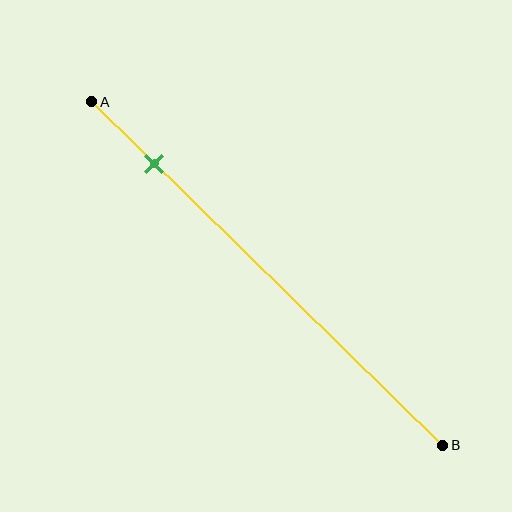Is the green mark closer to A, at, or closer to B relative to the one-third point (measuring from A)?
The green mark is closer to point A than the one-third point of segment AB.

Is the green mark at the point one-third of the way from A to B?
No, the mark is at about 20% from A, not at the 33% one-third point.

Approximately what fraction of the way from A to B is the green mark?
The green mark is approximately 20% of the way from A to B.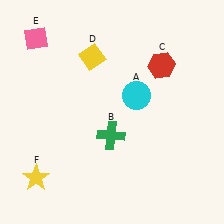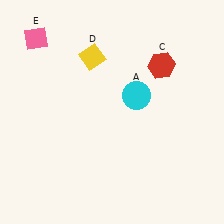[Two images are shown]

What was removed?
The yellow star (F), the green cross (B) were removed in Image 2.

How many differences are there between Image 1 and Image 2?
There are 2 differences between the two images.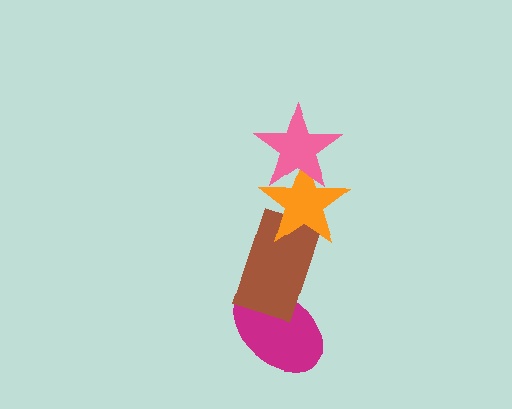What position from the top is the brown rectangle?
The brown rectangle is 3rd from the top.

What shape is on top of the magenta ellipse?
The brown rectangle is on top of the magenta ellipse.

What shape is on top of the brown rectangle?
The orange star is on top of the brown rectangle.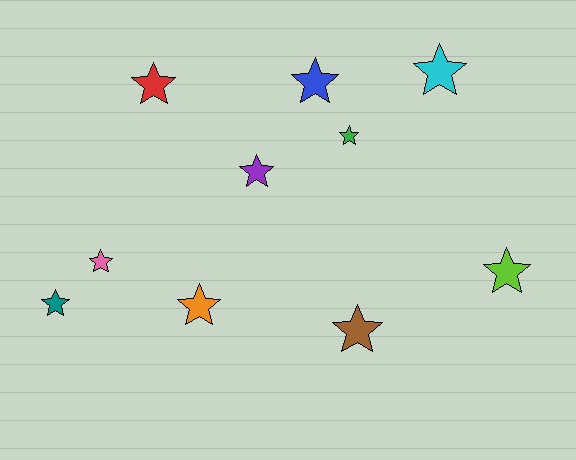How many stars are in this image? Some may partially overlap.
There are 10 stars.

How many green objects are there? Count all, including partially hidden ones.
There is 1 green object.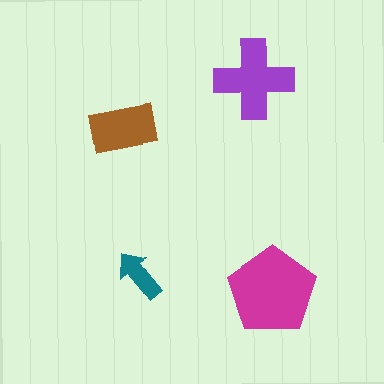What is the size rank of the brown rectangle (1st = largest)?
3rd.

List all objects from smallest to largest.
The teal arrow, the brown rectangle, the purple cross, the magenta pentagon.